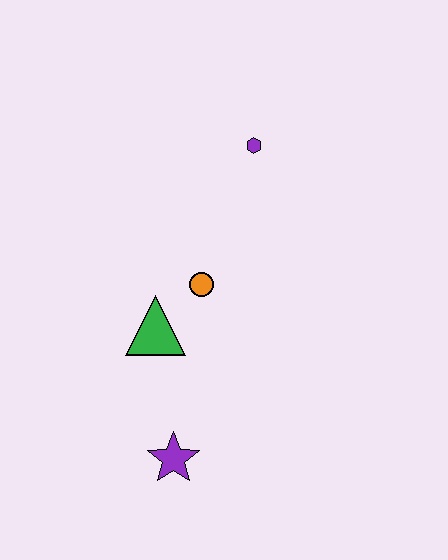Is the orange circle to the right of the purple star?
Yes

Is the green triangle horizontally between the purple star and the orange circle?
No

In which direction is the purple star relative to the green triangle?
The purple star is below the green triangle.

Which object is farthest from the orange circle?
The purple star is farthest from the orange circle.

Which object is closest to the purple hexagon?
The orange circle is closest to the purple hexagon.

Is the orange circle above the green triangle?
Yes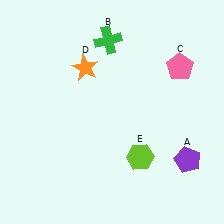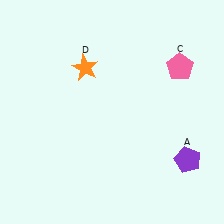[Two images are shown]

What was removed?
The green cross (B), the lime hexagon (E) were removed in Image 2.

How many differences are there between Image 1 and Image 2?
There are 2 differences between the two images.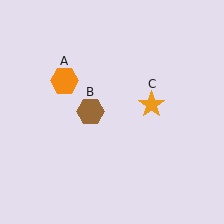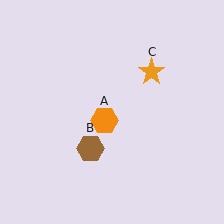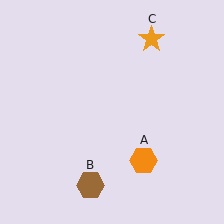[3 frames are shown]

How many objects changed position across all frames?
3 objects changed position: orange hexagon (object A), brown hexagon (object B), orange star (object C).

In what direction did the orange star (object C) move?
The orange star (object C) moved up.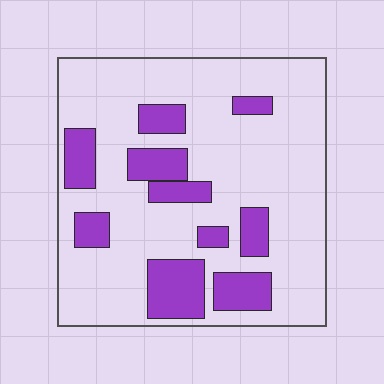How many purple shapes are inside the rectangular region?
10.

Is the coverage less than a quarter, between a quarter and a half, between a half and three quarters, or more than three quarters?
Less than a quarter.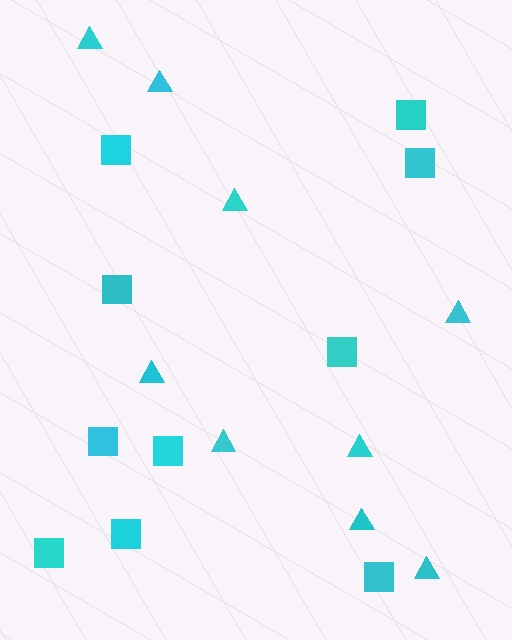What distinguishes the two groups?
There are 2 groups: one group of triangles (9) and one group of squares (10).